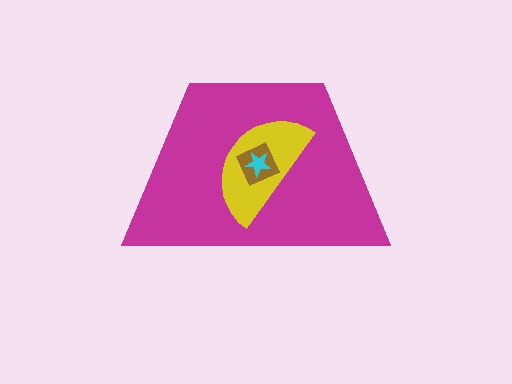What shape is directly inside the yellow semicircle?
The brown square.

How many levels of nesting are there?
4.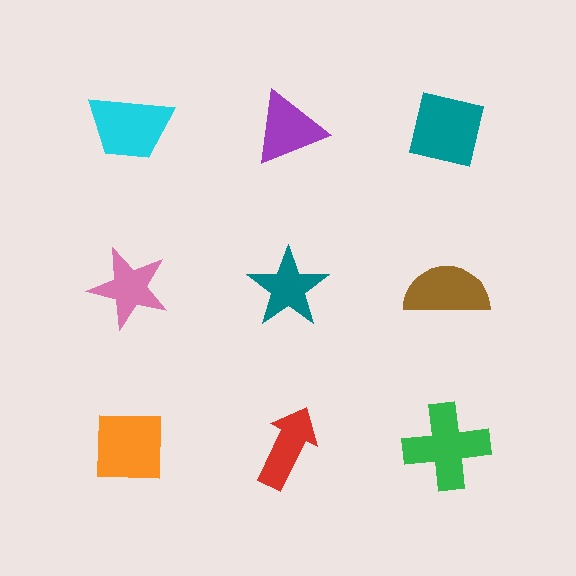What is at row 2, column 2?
A teal star.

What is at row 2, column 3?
A brown semicircle.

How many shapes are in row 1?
3 shapes.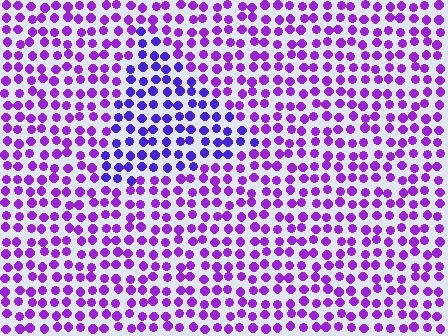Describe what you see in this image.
The image is filled with small purple elements in a uniform arrangement. A triangle-shaped region is visible where the elements are tinted to a slightly different hue, forming a subtle color boundary.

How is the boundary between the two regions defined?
The boundary is defined purely by a slight shift in hue (about 29 degrees). Spacing, size, and orientation are identical on both sides.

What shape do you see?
I see a triangle.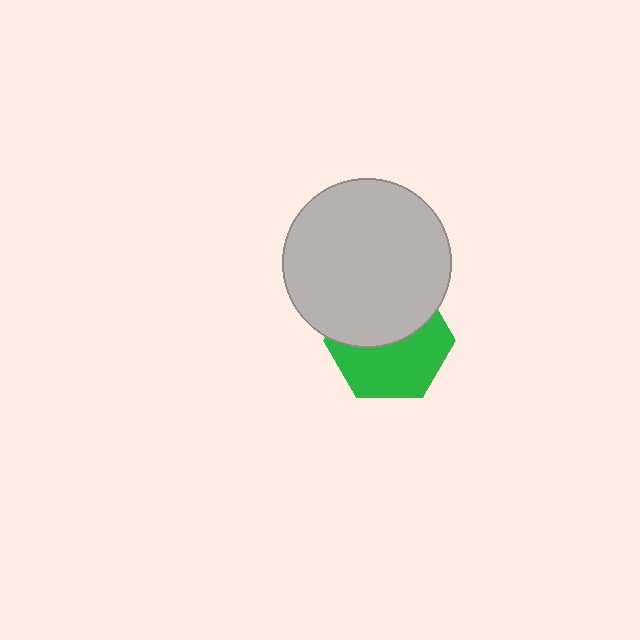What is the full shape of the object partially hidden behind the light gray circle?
The partially hidden object is a green hexagon.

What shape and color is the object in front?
The object in front is a light gray circle.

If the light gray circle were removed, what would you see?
You would see the complete green hexagon.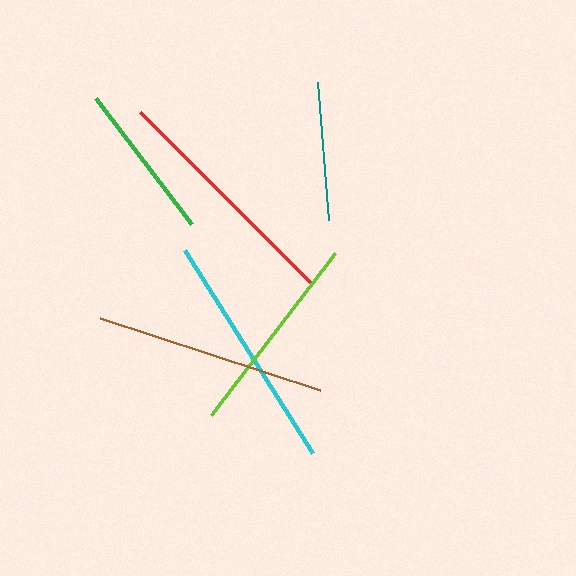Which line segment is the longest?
The red line is the longest at approximately 242 pixels.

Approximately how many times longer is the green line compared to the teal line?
The green line is approximately 1.1 times the length of the teal line.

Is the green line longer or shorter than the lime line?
The lime line is longer than the green line.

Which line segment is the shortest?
The teal line is the shortest at approximately 138 pixels.